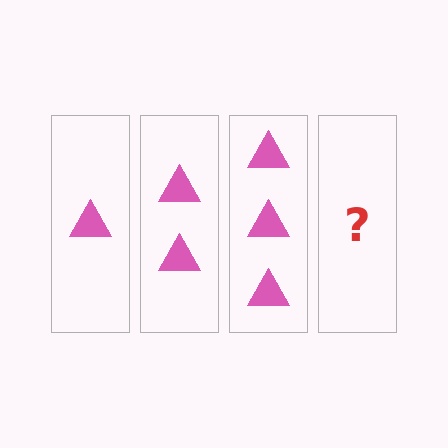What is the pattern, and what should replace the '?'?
The pattern is that each step adds one more triangle. The '?' should be 4 triangles.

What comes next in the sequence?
The next element should be 4 triangles.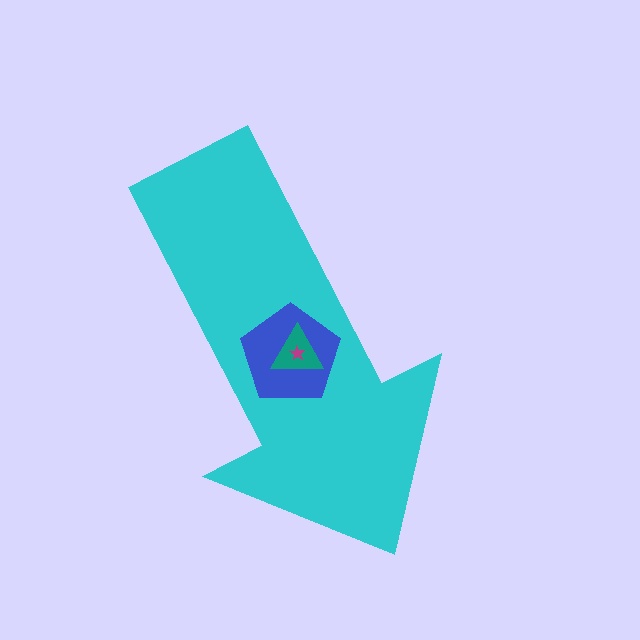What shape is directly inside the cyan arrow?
The blue pentagon.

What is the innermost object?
The magenta star.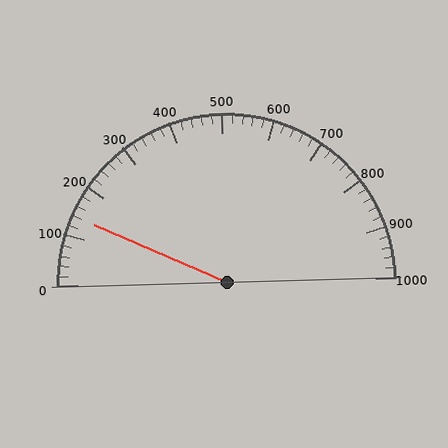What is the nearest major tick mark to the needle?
The nearest major tick mark is 100.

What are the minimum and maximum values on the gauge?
The gauge ranges from 0 to 1000.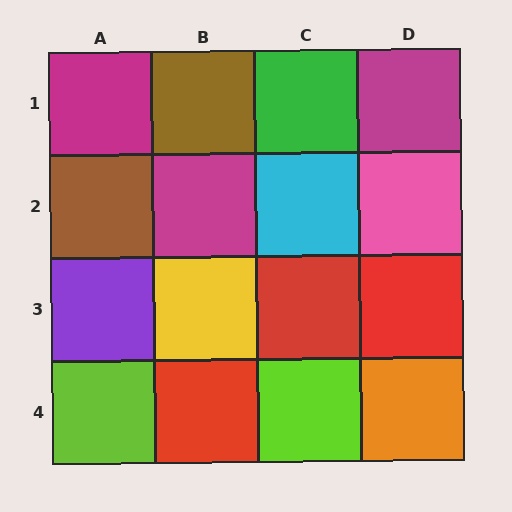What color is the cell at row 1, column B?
Brown.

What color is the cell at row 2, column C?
Cyan.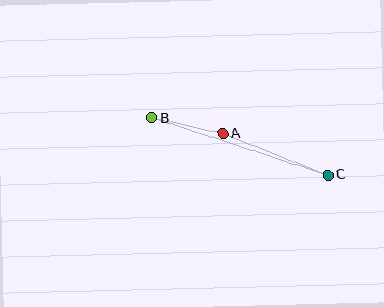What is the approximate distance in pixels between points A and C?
The distance between A and C is approximately 113 pixels.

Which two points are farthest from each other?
Points B and C are farthest from each other.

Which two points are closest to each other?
Points A and B are closest to each other.